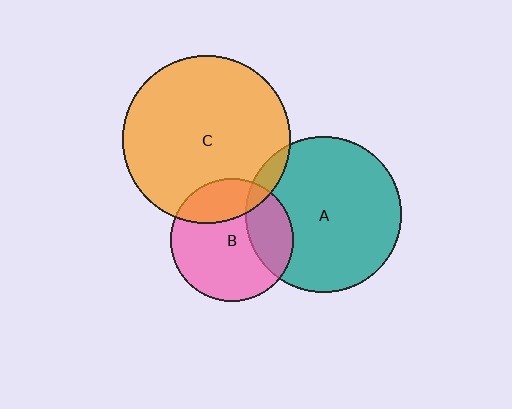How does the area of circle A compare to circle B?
Approximately 1.6 times.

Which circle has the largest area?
Circle C (orange).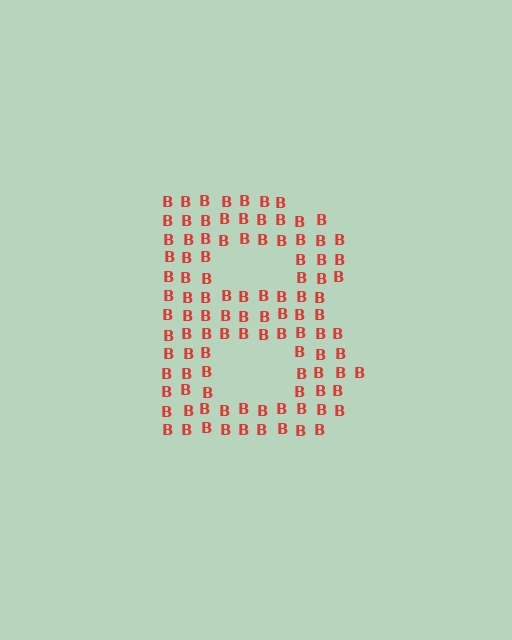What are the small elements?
The small elements are letter B's.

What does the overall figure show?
The overall figure shows the letter B.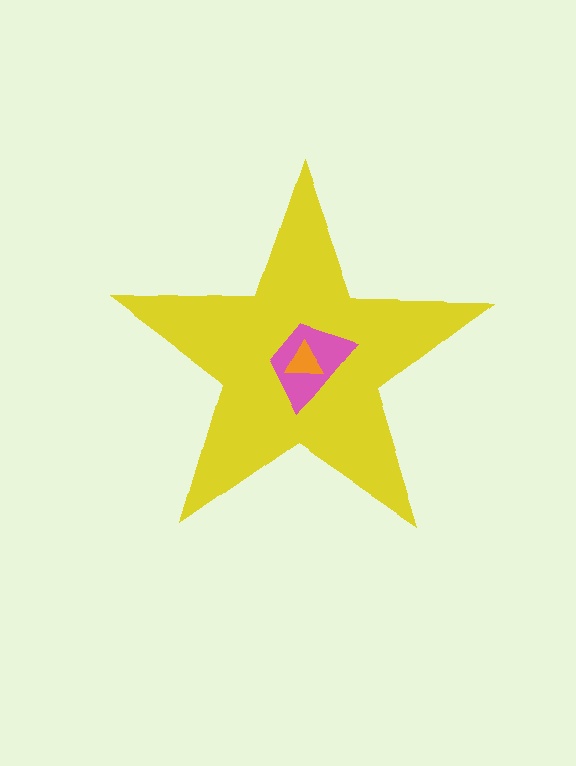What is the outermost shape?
The yellow star.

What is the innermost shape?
The orange triangle.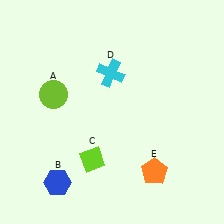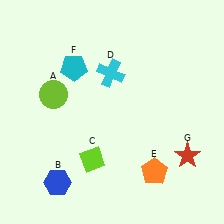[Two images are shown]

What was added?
A cyan pentagon (F), a red star (G) were added in Image 2.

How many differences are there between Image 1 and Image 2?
There are 2 differences between the two images.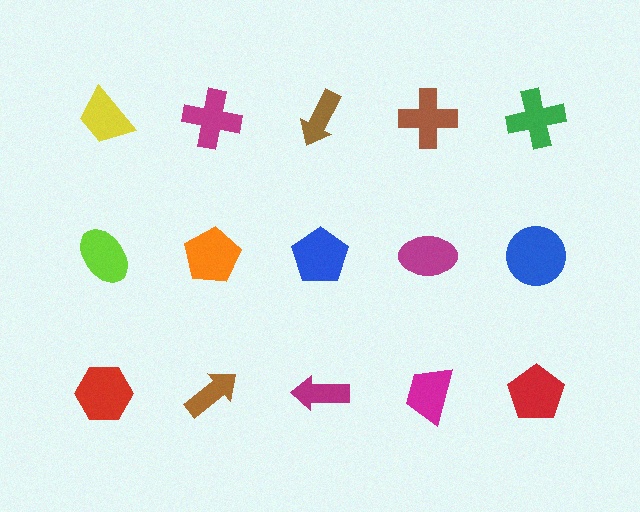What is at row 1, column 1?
A yellow trapezoid.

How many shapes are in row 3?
5 shapes.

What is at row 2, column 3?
A blue pentagon.